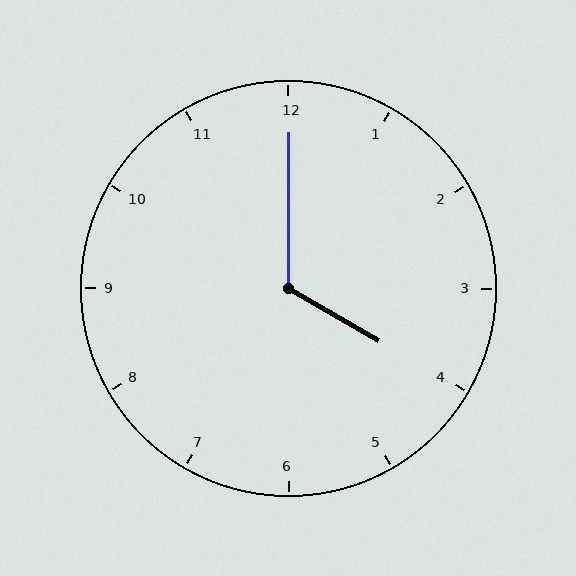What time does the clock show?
4:00.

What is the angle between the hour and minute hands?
Approximately 120 degrees.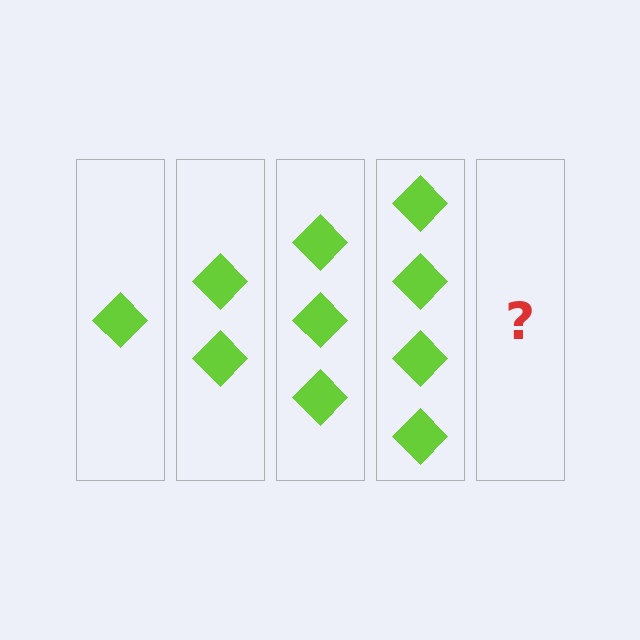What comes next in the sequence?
The next element should be 5 diamonds.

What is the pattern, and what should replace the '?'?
The pattern is that each step adds one more diamond. The '?' should be 5 diamonds.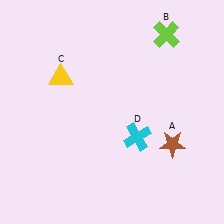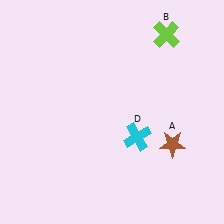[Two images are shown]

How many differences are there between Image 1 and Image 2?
There is 1 difference between the two images.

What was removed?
The yellow triangle (C) was removed in Image 2.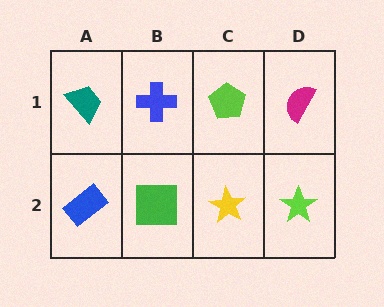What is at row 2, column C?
A yellow star.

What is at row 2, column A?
A blue rectangle.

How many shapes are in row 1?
4 shapes.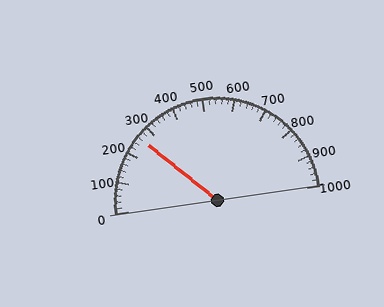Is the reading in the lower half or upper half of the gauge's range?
The reading is in the lower half of the range (0 to 1000).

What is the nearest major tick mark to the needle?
The nearest major tick mark is 300.